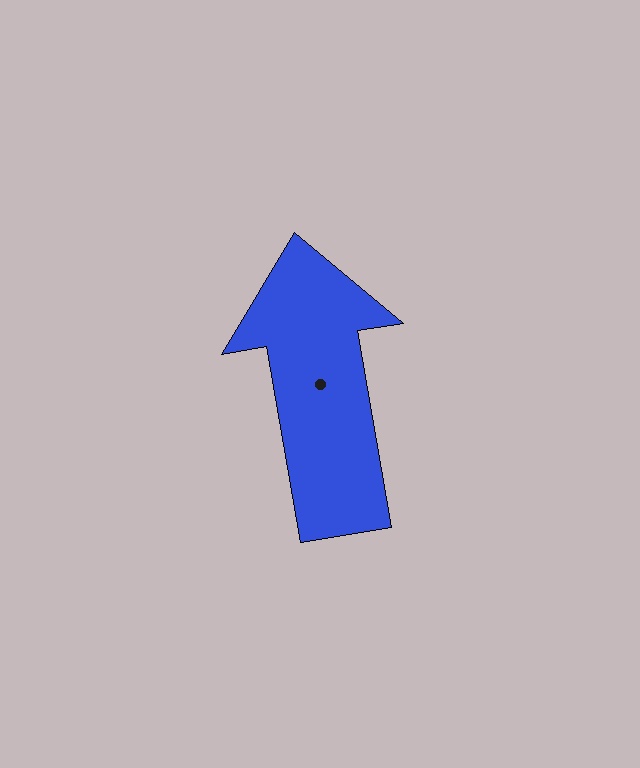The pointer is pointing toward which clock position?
Roughly 12 o'clock.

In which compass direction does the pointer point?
North.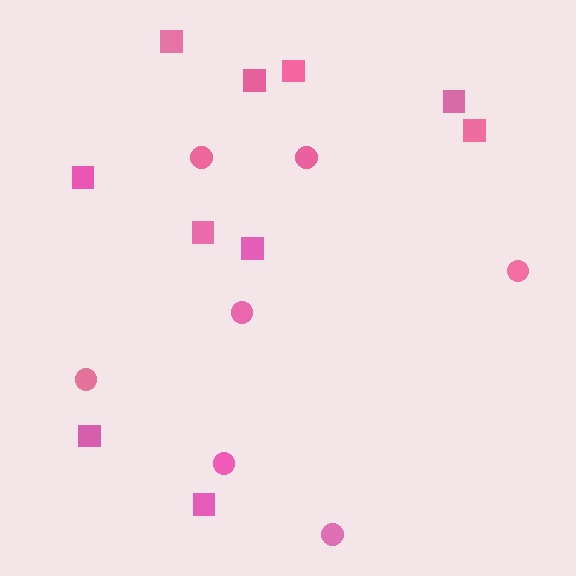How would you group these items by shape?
There are 2 groups: one group of circles (7) and one group of squares (10).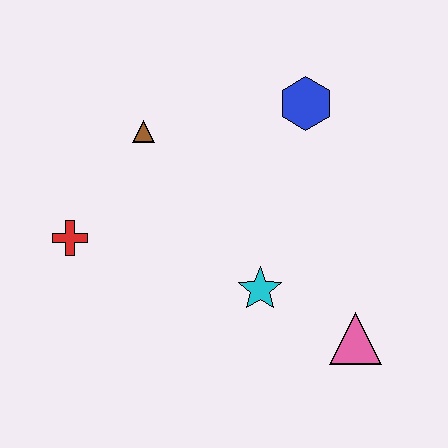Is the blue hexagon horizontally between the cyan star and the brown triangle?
No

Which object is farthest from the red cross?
The pink triangle is farthest from the red cross.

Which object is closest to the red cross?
The brown triangle is closest to the red cross.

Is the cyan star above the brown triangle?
No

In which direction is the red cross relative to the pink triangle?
The red cross is to the left of the pink triangle.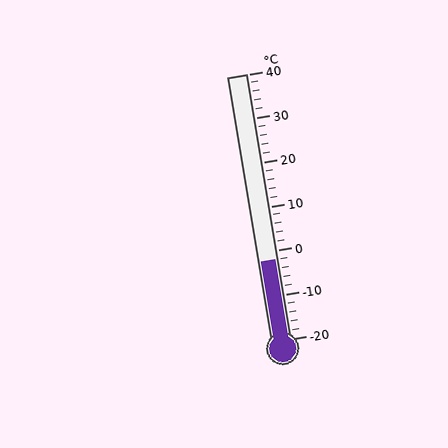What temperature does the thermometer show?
The thermometer shows approximately -2°C.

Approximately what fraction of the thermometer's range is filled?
The thermometer is filled to approximately 30% of its range.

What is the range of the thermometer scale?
The thermometer scale ranges from -20°C to 40°C.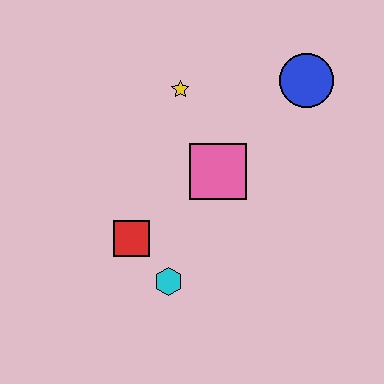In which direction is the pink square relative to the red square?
The pink square is to the right of the red square.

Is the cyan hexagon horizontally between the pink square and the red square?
Yes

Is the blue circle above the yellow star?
Yes